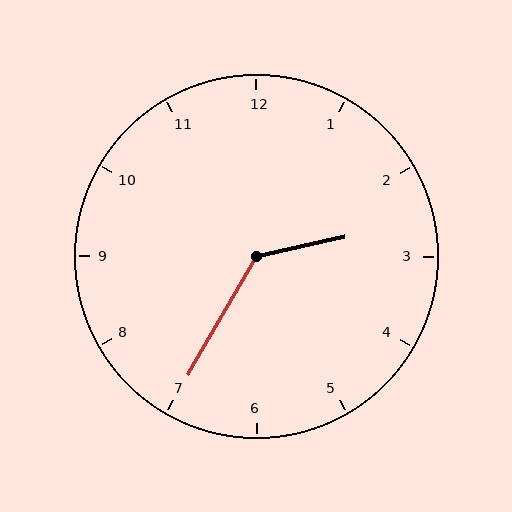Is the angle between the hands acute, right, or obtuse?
It is obtuse.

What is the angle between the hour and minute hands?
Approximately 132 degrees.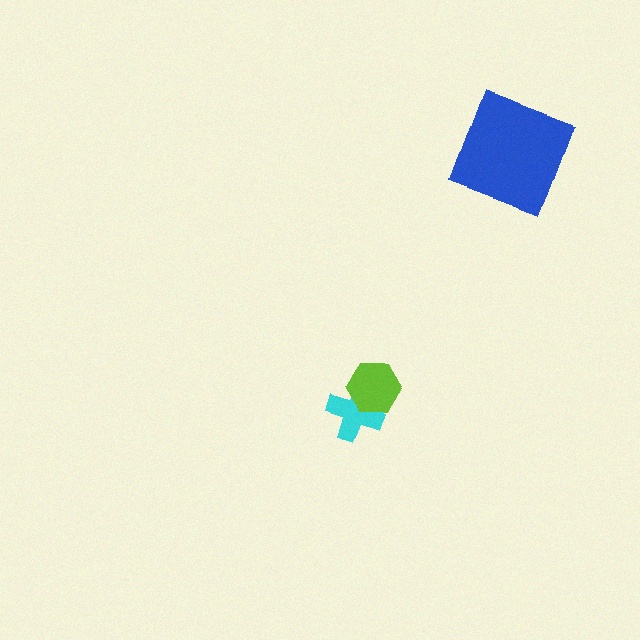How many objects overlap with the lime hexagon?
1 object overlaps with the lime hexagon.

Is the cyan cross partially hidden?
Yes, it is partially covered by another shape.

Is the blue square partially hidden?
No, no other shape covers it.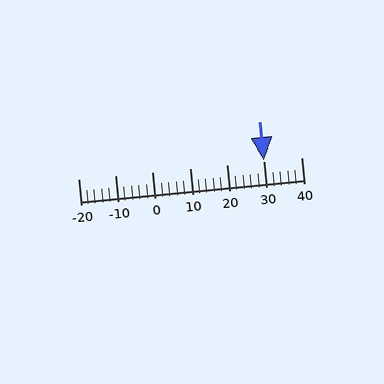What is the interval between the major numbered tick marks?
The major tick marks are spaced 10 units apart.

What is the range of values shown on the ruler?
The ruler shows values from -20 to 40.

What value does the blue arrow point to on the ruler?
The blue arrow points to approximately 30.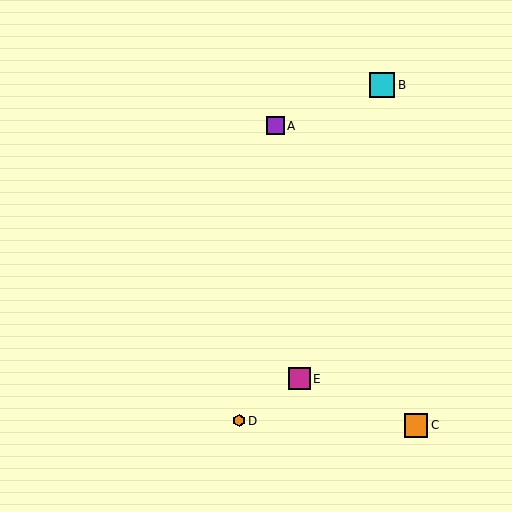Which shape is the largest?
The cyan square (labeled B) is the largest.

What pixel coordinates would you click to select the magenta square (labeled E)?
Click at (299, 379) to select the magenta square E.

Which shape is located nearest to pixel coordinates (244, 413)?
The orange hexagon (labeled D) at (239, 421) is nearest to that location.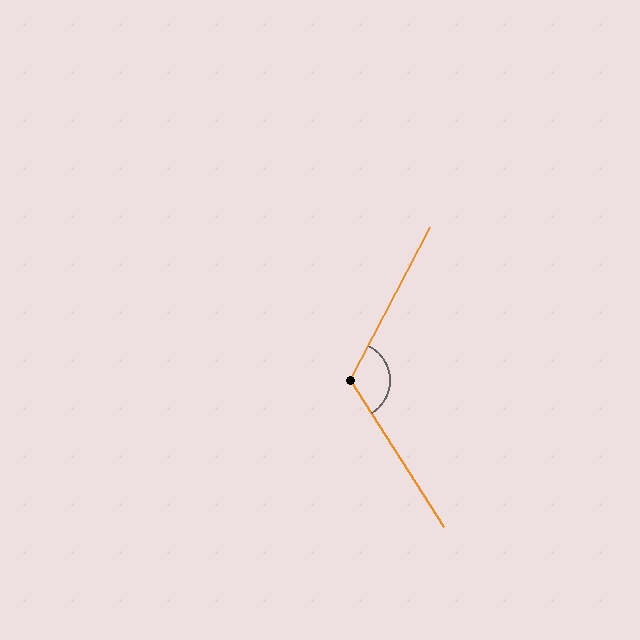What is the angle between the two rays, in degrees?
Approximately 120 degrees.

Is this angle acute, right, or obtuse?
It is obtuse.